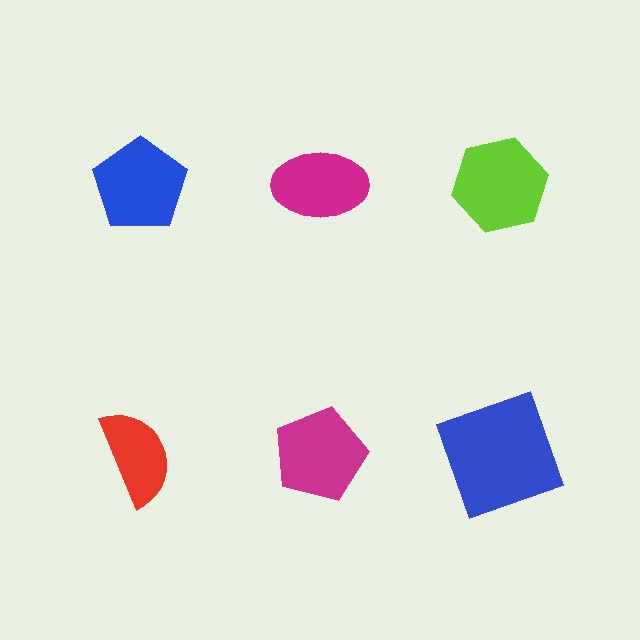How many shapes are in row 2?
3 shapes.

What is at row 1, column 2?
A magenta ellipse.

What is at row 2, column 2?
A magenta pentagon.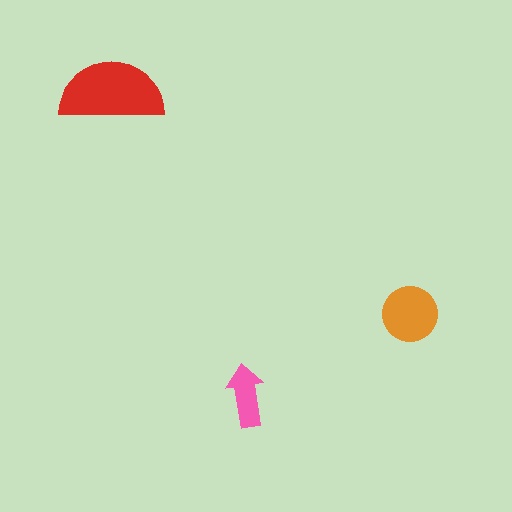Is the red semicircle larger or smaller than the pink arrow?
Larger.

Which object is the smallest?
The pink arrow.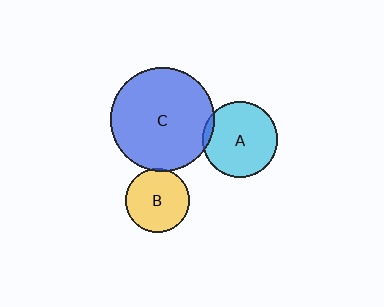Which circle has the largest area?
Circle C (blue).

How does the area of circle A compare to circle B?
Approximately 1.4 times.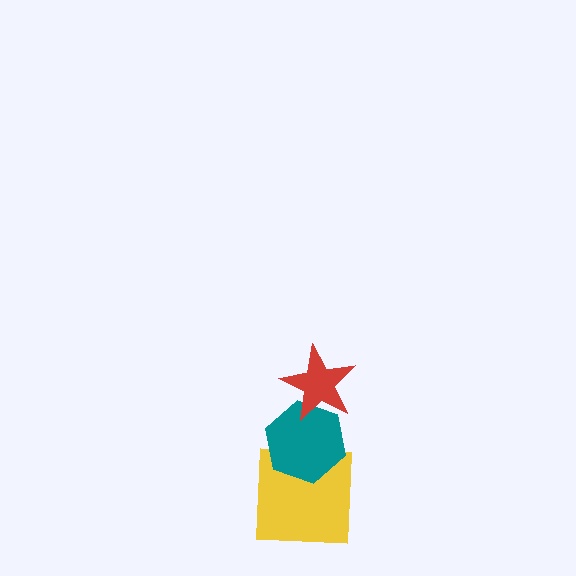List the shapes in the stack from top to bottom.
From top to bottom: the red star, the teal hexagon, the yellow square.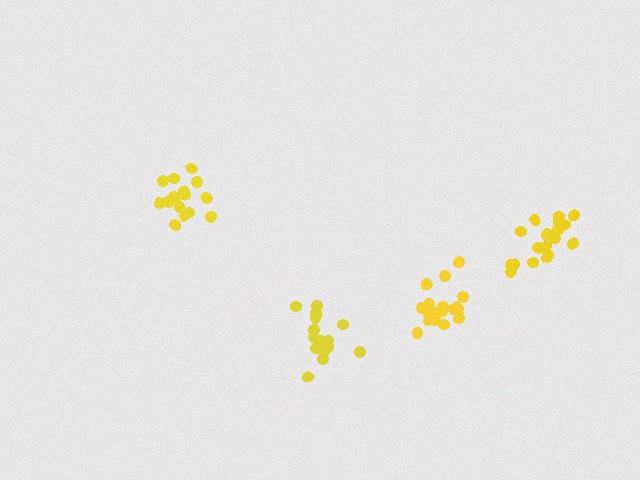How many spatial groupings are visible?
There are 4 spatial groupings.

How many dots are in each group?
Group 1: 17 dots, Group 2: 15 dots, Group 3: 18 dots, Group 4: 19 dots (69 total).